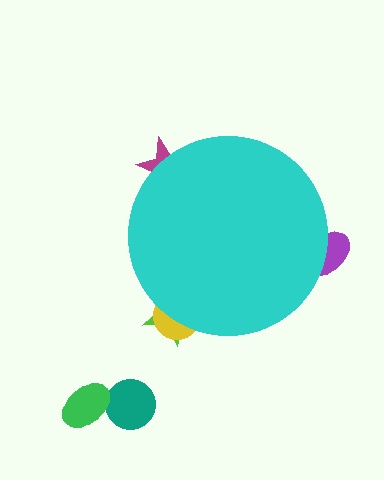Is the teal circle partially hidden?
No, the teal circle is fully visible.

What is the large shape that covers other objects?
A cyan circle.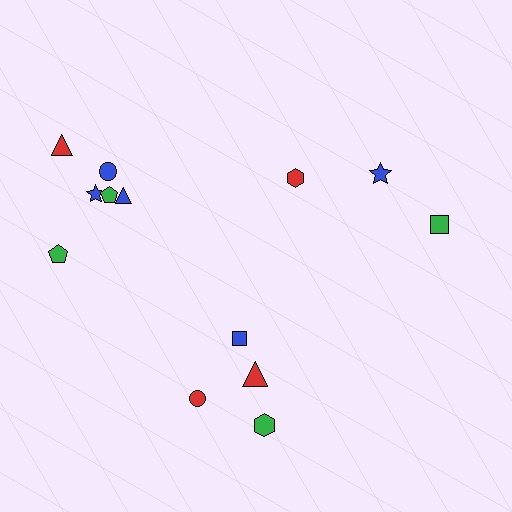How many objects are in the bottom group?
There are 4 objects.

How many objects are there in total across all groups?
There are 13 objects.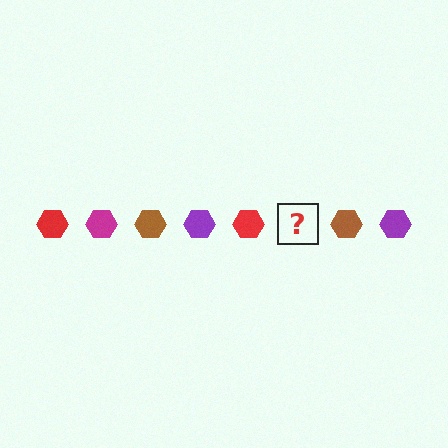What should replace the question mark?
The question mark should be replaced with a magenta hexagon.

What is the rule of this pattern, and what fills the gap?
The rule is that the pattern cycles through red, magenta, brown, purple hexagons. The gap should be filled with a magenta hexagon.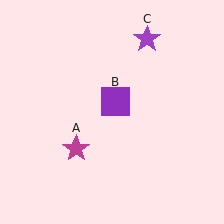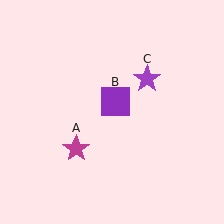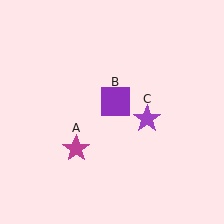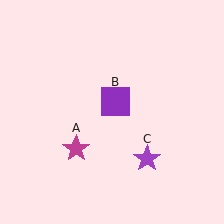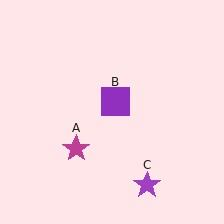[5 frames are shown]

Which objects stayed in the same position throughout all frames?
Magenta star (object A) and purple square (object B) remained stationary.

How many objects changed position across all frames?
1 object changed position: purple star (object C).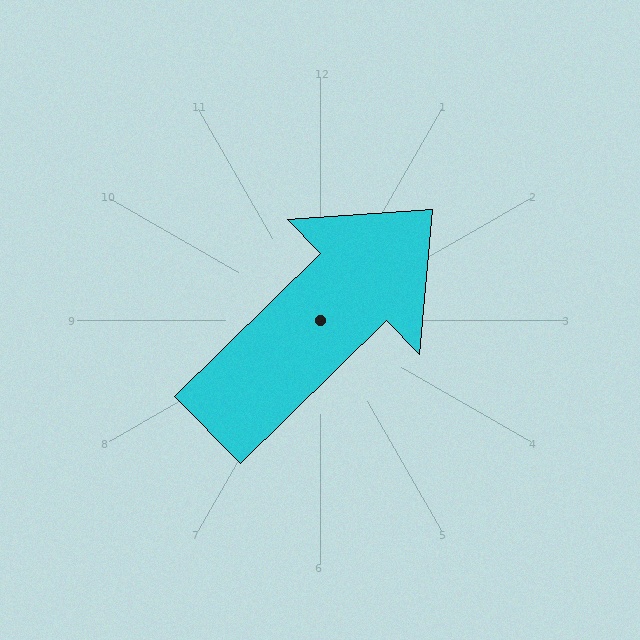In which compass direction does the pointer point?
Northeast.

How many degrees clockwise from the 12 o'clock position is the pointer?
Approximately 46 degrees.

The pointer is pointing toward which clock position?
Roughly 2 o'clock.